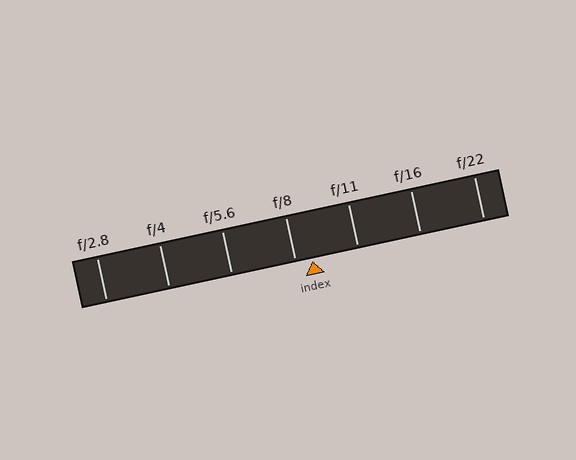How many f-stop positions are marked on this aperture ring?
There are 7 f-stop positions marked.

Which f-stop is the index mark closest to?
The index mark is closest to f/8.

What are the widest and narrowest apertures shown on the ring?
The widest aperture shown is f/2.8 and the narrowest is f/22.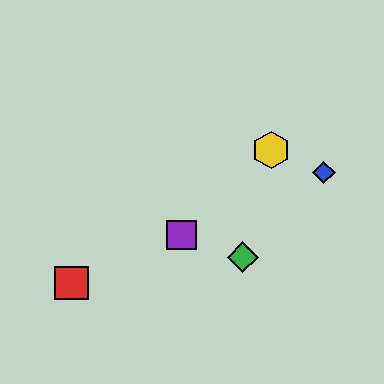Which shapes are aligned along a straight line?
The red square, the blue diamond, the purple square are aligned along a straight line.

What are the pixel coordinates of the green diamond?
The green diamond is at (243, 257).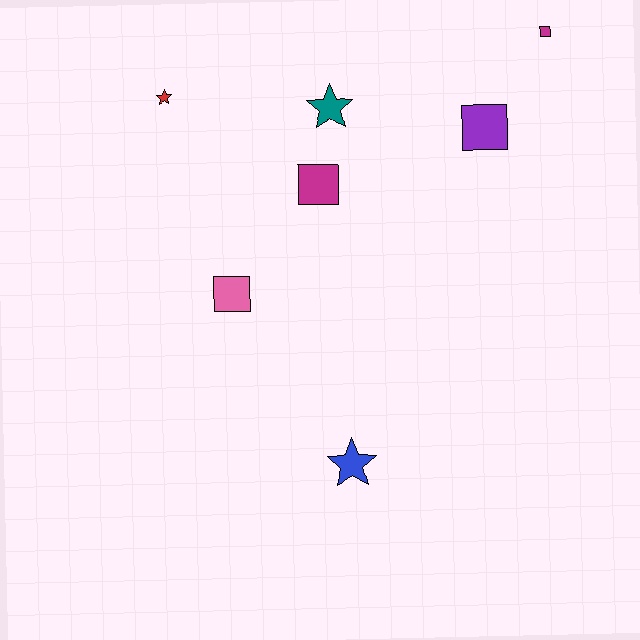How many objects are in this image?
There are 7 objects.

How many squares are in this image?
There are 4 squares.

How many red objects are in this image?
There is 1 red object.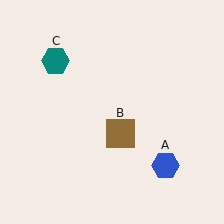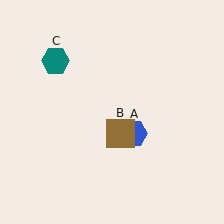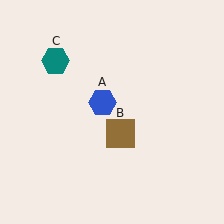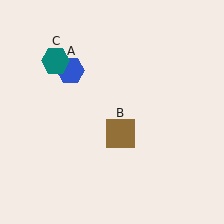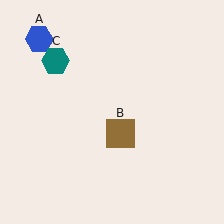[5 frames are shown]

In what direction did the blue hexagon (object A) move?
The blue hexagon (object A) moved up and to the left.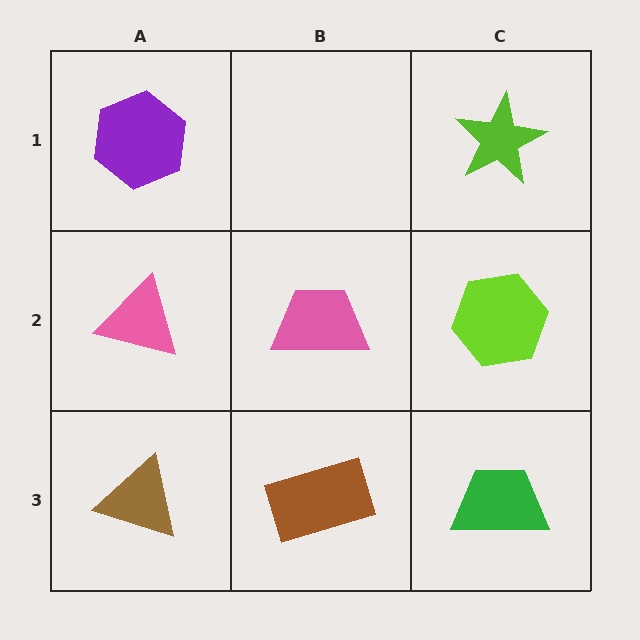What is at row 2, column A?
A pink triangle.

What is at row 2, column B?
A pink trapezoid.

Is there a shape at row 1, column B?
No, that cell is empty.